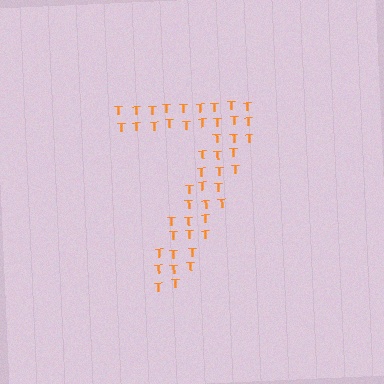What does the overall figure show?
The overall figure shows the digit 7.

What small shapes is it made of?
It is made of small letter T's.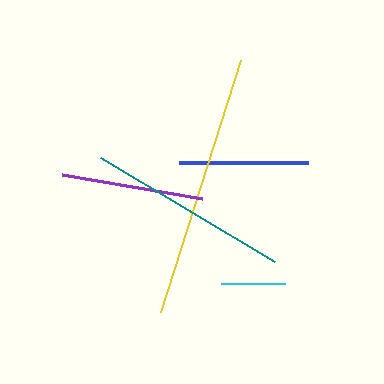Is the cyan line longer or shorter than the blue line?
The blue line is longer than the cyan line.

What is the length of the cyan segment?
The cyan segment is approximately 64 pixels long.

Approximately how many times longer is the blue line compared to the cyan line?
The blue line is approximately 2.0 times the length of the cyan line.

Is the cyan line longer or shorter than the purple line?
The purple line is longer than the cyan line.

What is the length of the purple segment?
The purple segment is approximately 142 pixels long.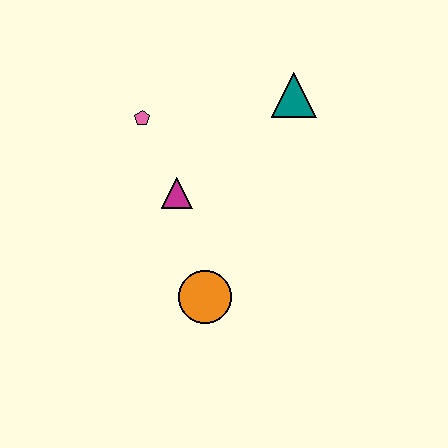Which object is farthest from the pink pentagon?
The orange circle is farthest from the pink pentagon.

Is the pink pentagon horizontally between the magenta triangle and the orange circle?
No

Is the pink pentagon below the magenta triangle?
No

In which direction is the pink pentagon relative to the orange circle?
The pink pentagon is above the orange circle.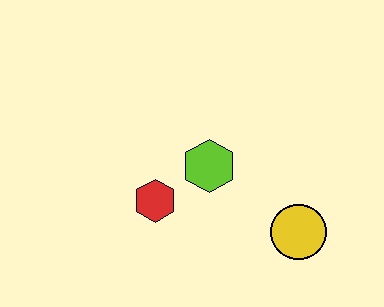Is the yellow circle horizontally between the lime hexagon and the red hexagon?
No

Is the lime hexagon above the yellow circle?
Yes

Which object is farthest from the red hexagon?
The yellow circle is farthest from the red hexagon.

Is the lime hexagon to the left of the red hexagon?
No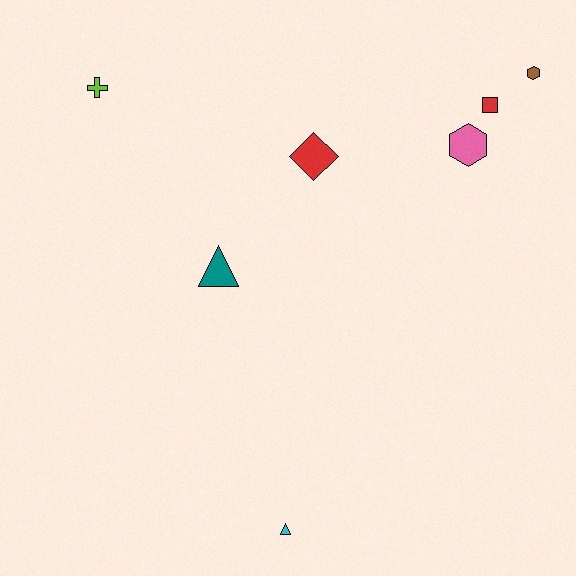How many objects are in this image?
There are 7 objects.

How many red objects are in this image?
There are 2 red objects.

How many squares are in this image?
There is 1 square.